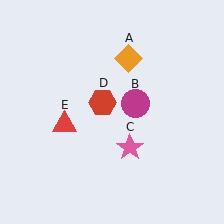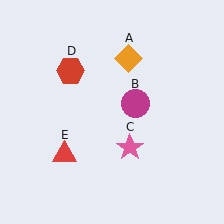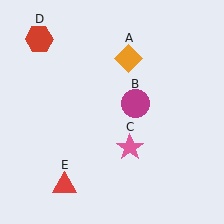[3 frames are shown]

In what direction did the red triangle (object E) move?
The red triangle (object E) moved down.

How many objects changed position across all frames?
2 objects changed position: red hexagon (object D), red triangle (object E).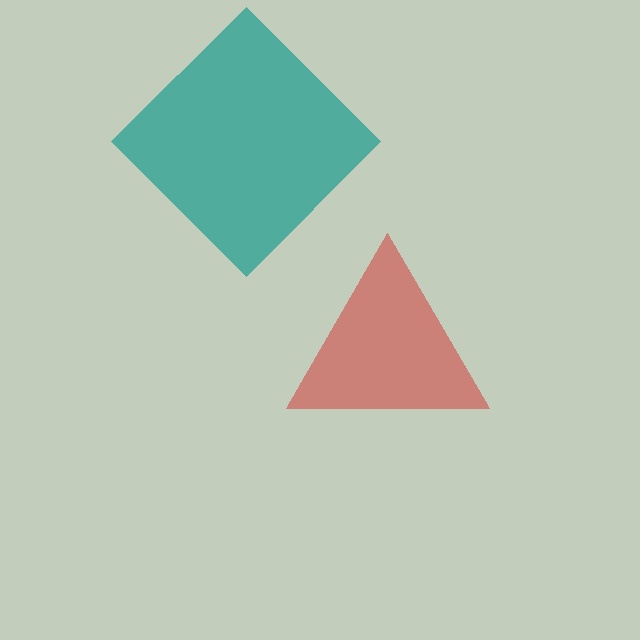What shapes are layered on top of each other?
The layered shapes are: a teal diamond, a red triangle.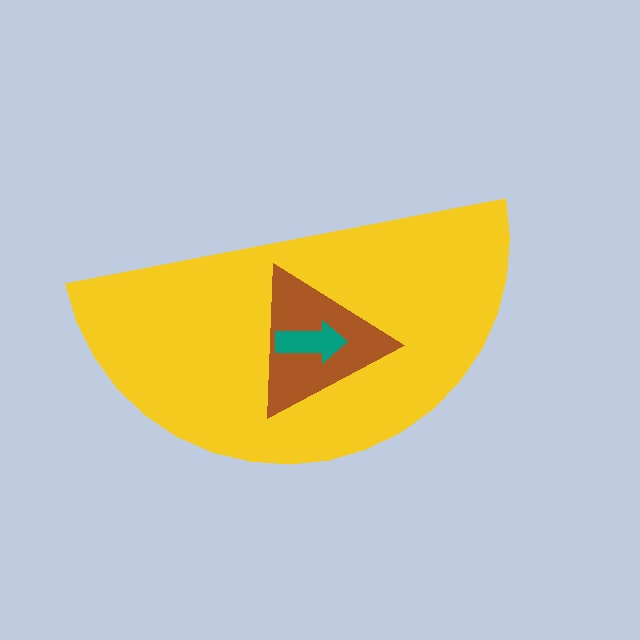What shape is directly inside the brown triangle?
The teal arrow.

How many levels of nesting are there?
3.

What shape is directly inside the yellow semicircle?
The brown triangle.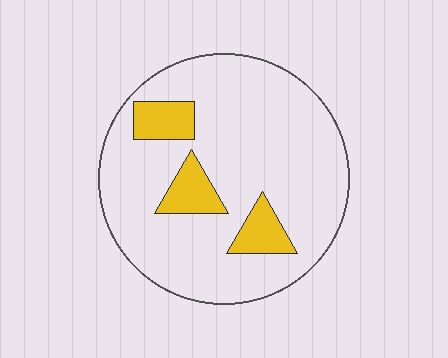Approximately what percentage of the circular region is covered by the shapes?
Approximately 15%.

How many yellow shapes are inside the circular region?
3.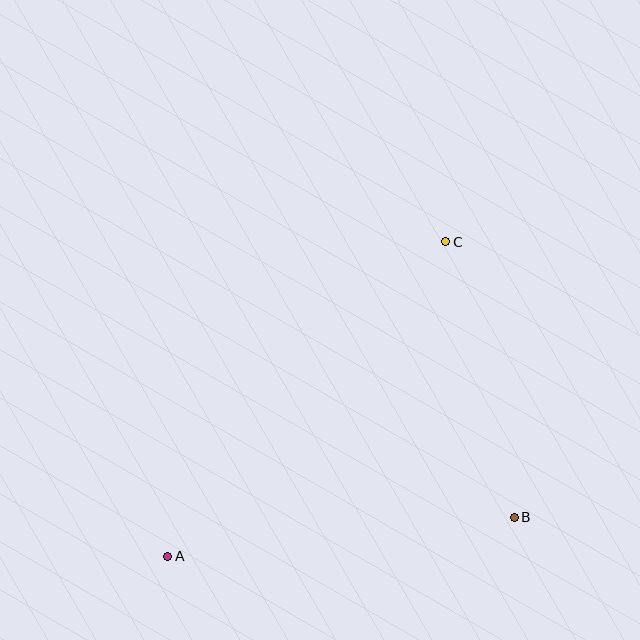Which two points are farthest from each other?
Points A and C are farthest from each other.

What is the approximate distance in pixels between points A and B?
The distance between A and B is approximately 349 pixels.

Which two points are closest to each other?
Points B and C are closest to each other.